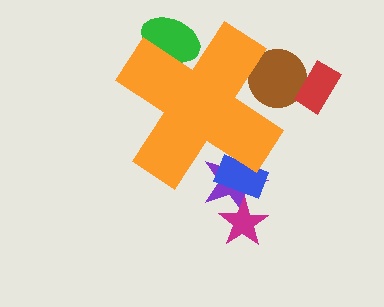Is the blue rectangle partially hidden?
Yes, the blue rectangle is partially hidden behind the orange cross.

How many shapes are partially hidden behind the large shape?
4 shapes are partially hidden.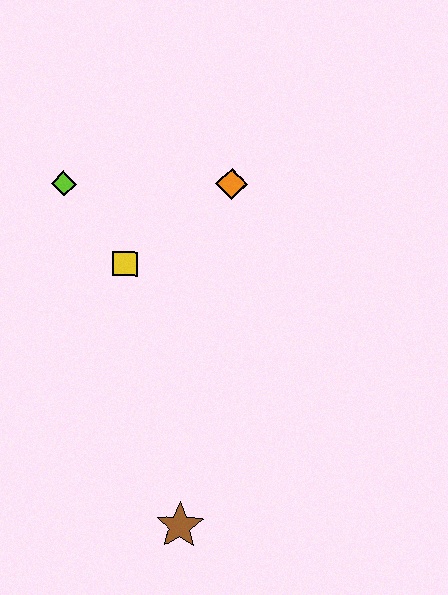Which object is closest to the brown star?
The yellow square is closest to the brown star.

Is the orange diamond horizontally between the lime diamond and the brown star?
No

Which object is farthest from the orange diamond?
The brown star is farthest from the orange diamond.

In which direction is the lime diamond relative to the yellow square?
The lime diamond is above the yellow square.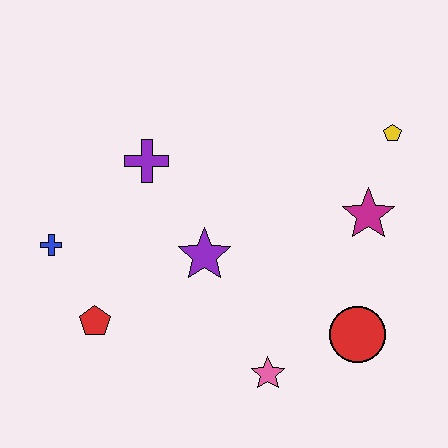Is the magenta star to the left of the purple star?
No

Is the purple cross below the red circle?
No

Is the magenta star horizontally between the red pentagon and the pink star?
No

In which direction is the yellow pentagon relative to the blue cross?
The yellow pentagon is to the right of the blue cross.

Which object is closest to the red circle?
The pink star is closest to the red circle.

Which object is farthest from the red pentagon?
The yellow pentagon is farthest from the red pentagon.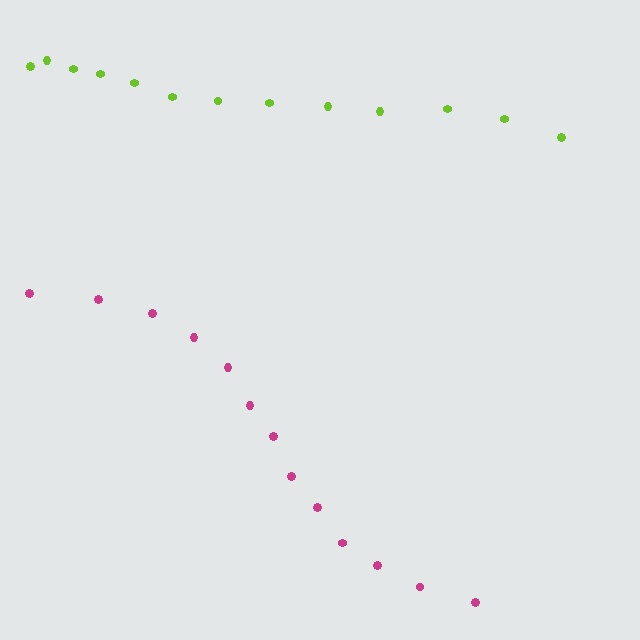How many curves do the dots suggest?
There are 2 distinct paths.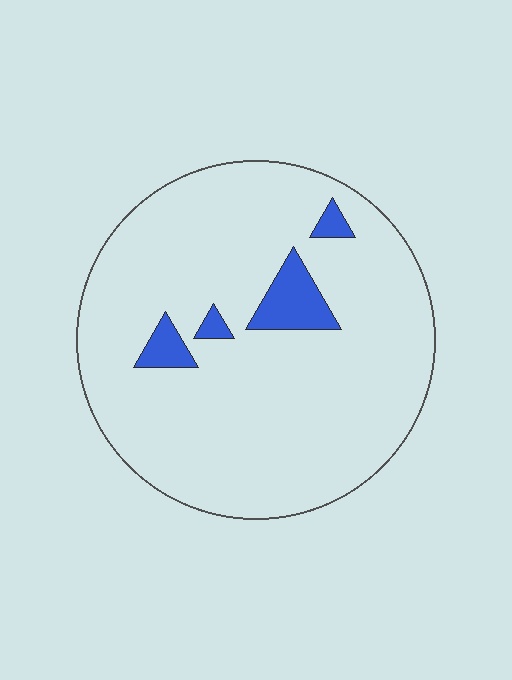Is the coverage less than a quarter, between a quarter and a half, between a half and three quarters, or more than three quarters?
Less than a quarter.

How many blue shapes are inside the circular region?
4.